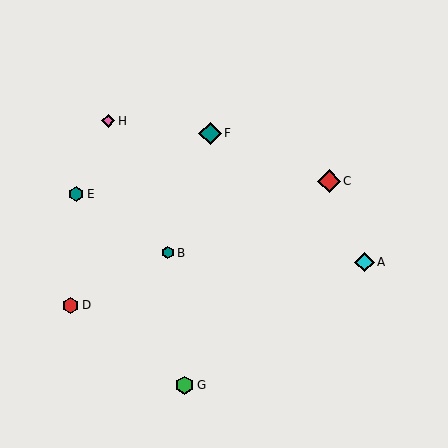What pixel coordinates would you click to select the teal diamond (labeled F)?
Click at (210, 133) to select the teal diamond F.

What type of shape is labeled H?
Shape H is a pink diamond.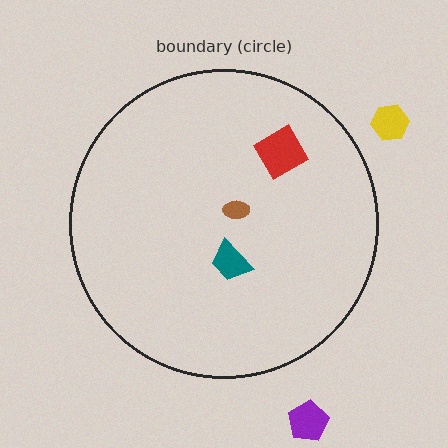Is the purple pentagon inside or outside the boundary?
Outside.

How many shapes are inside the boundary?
3 inside, 2 outside.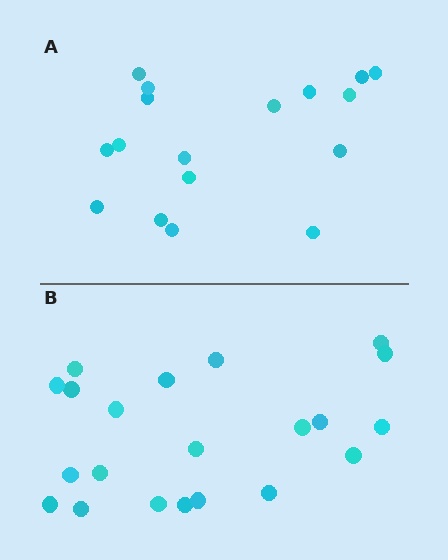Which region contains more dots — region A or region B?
Region B (the bottom region) has more dots.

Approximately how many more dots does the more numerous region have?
Region B has about 4 more dots than region A.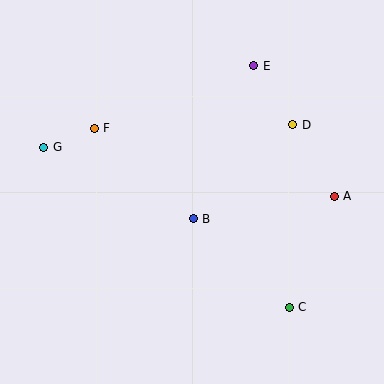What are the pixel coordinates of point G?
Point G is at (44, 147).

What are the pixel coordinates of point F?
Point F is at (94, 128).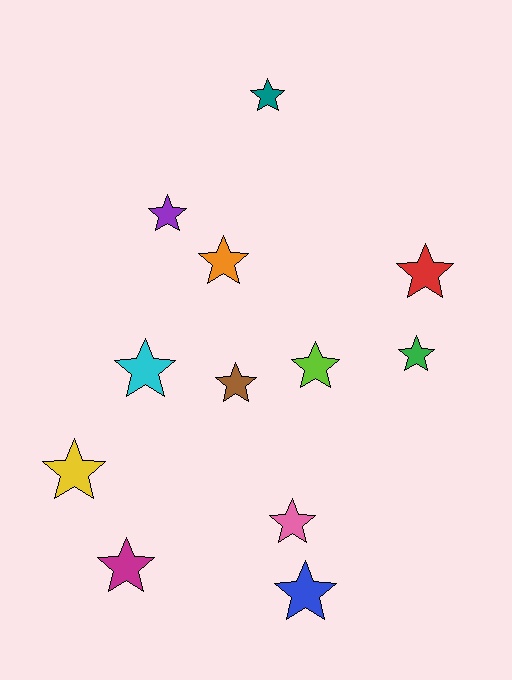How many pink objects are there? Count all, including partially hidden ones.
There is 1 pink object.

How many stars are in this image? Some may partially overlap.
There are 12 stars.